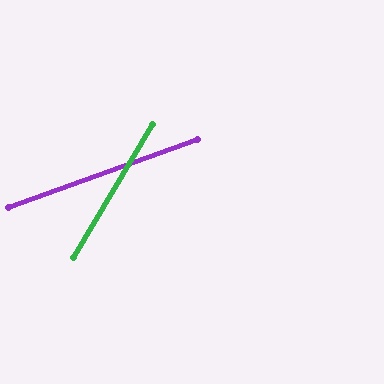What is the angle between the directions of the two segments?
Approximately 40 degrees.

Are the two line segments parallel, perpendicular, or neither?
Neither parallel nor perpendicular — they differ by about 40°.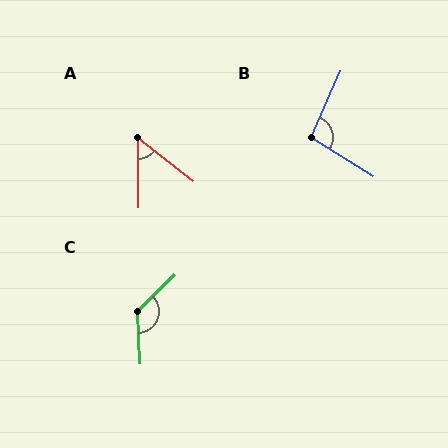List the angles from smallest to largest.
A (51°), B (99°), C (131°).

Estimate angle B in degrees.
Approximately 99 degrees.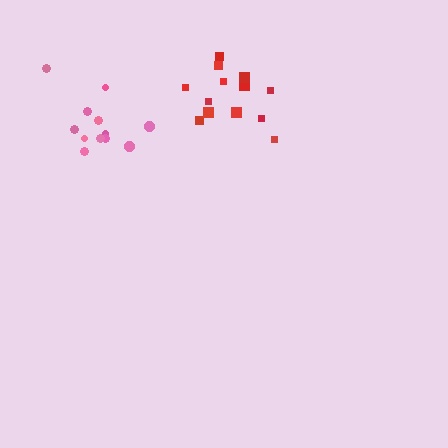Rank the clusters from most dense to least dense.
red, pink.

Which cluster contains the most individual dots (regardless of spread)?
Red (13).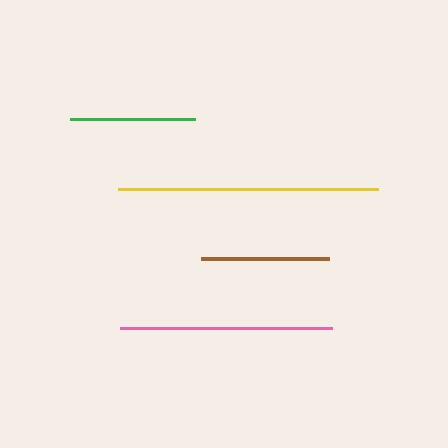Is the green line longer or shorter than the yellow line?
The yellow line is longer than the green line.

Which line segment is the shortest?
The green line is the shortest at approximately 125 pixels.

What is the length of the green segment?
The green segment is approximately 125 pixels long.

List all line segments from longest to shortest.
From longest to shortest: yellow, pink, brown, green.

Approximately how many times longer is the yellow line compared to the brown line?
The yellow line is approximately 2.0 times the length of the brown line.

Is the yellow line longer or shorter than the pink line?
The yellow line is longer than the pink line.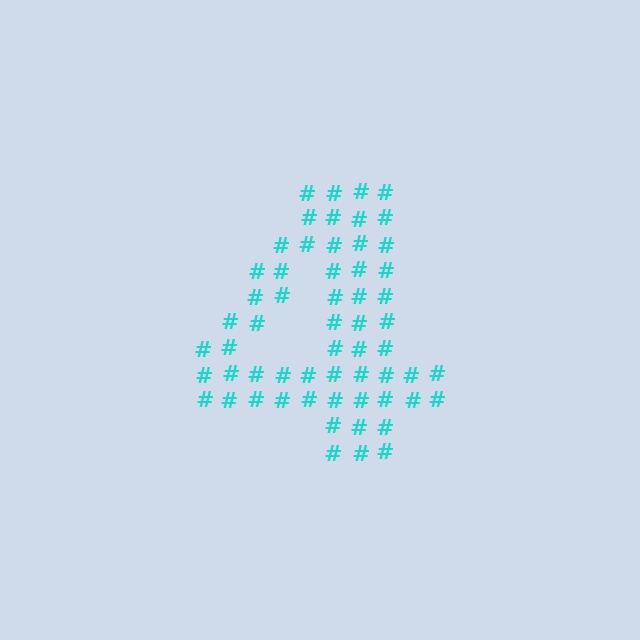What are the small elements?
The small elements are hash symbols.